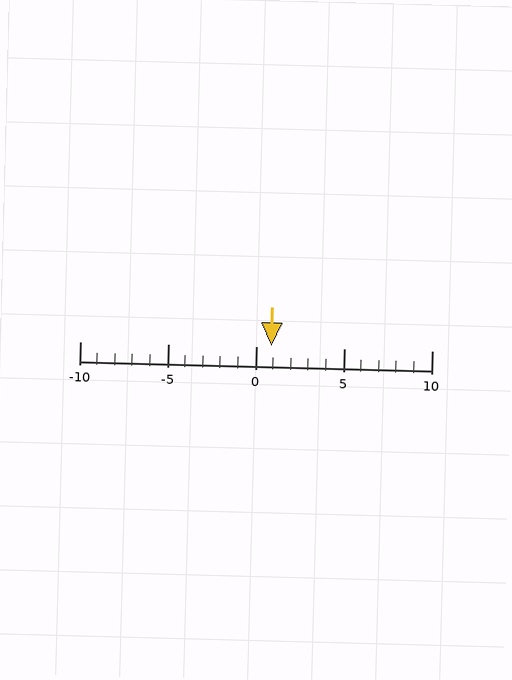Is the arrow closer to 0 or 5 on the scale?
The arrow is closer to 0.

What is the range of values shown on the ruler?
The ruler shows values from -10 to 10.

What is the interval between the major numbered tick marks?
The major tick marks are spaced 5 units apart.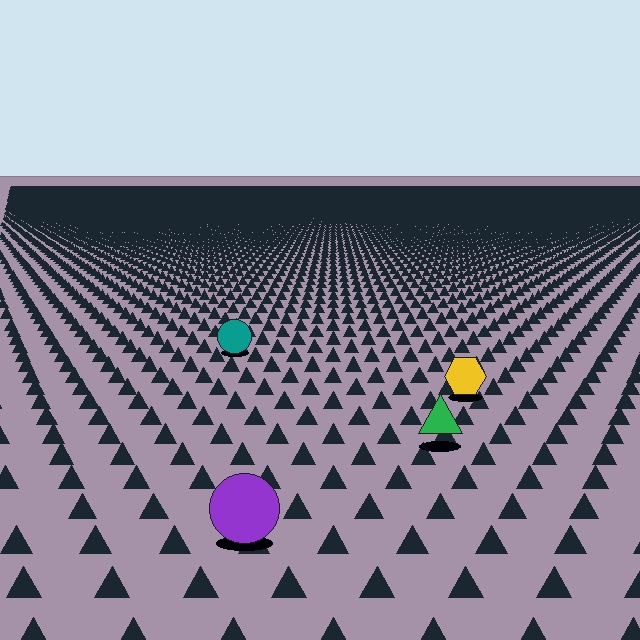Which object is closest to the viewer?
The purple circle is closest. The texture marks near it are larger and more spread out.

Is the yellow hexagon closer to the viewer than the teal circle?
Yes. The yellow hexagon is closer — you can tell from the texture gradient: the ground texture is coarser near it.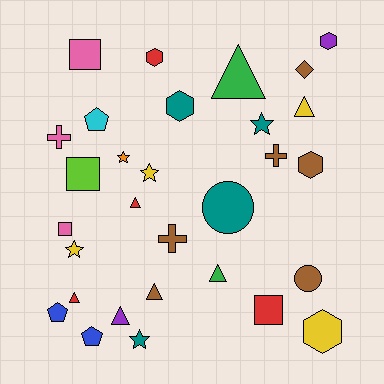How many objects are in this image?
There are 30 objects.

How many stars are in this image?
There are 5 stars.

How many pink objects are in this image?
There are 3 pink objects.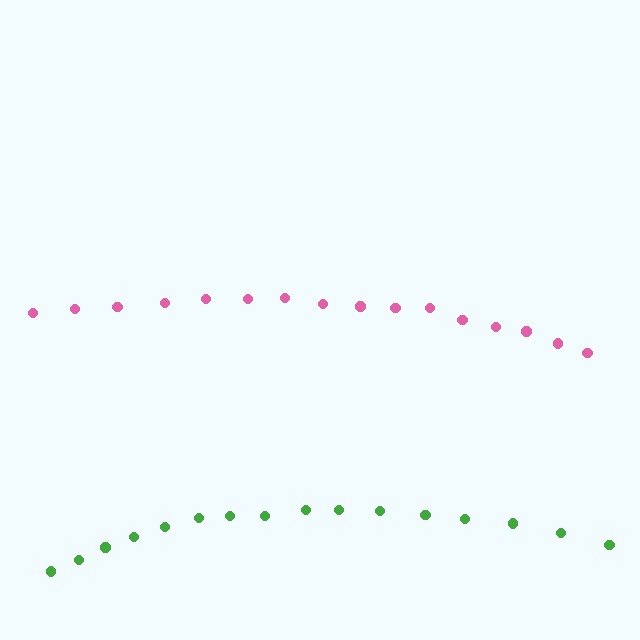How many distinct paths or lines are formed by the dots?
There are 2 distinct paths.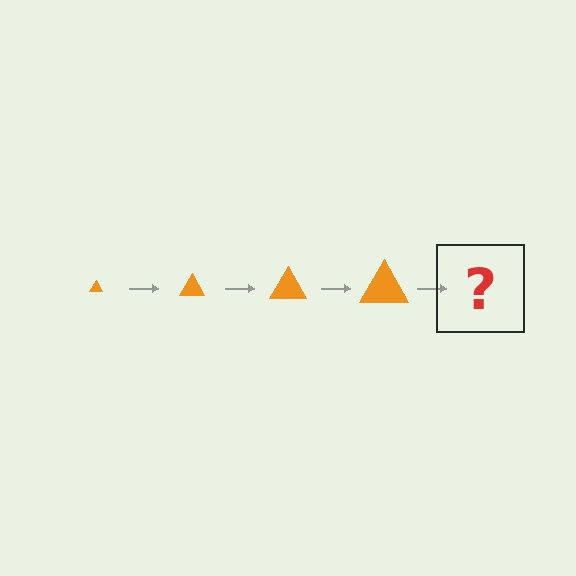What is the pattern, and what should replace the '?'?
The pattern is that the triangle gets progressively larger each step. The '?' should be an orange triangle, larger than the previous one.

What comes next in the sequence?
The next element should be an orange triangle, larger than the previous one.